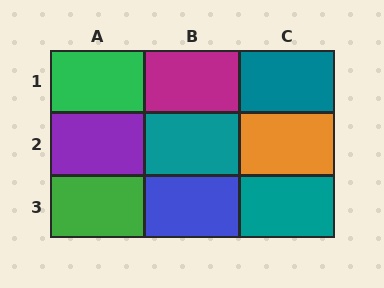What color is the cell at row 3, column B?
Blue.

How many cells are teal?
3 cells are teal.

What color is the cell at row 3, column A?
Green.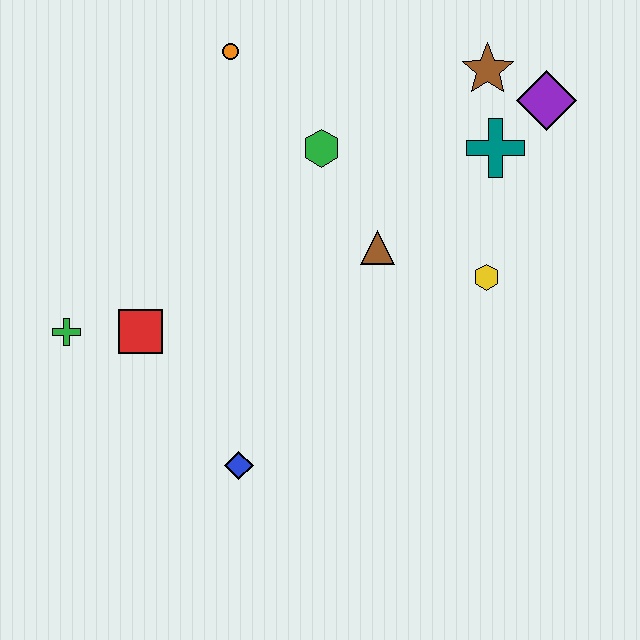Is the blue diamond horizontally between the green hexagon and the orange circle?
Yes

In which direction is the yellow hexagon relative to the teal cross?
The yellow hexagon is below the teal cross.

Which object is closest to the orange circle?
The green hexagon is closest to the orange circle.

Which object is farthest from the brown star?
The green cross is farthest from the brown star.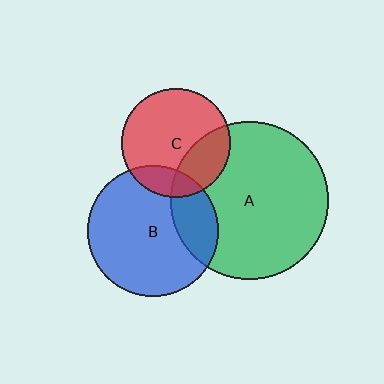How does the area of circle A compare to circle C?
Approximately 2.1 times.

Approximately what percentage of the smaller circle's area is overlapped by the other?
Approximately 20%.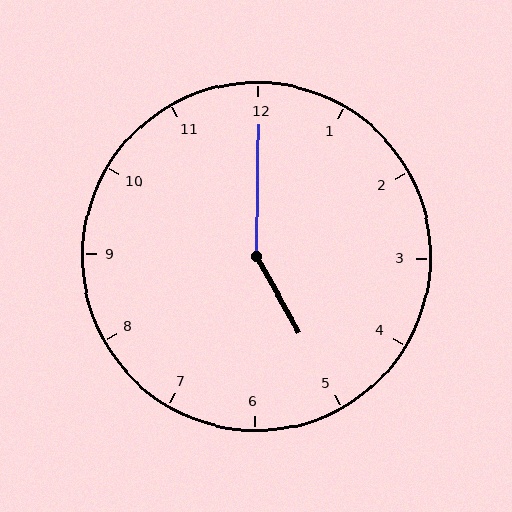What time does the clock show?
5:00.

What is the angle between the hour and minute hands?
Approximately 150 degrees.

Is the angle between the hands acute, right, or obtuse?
It is obtuse.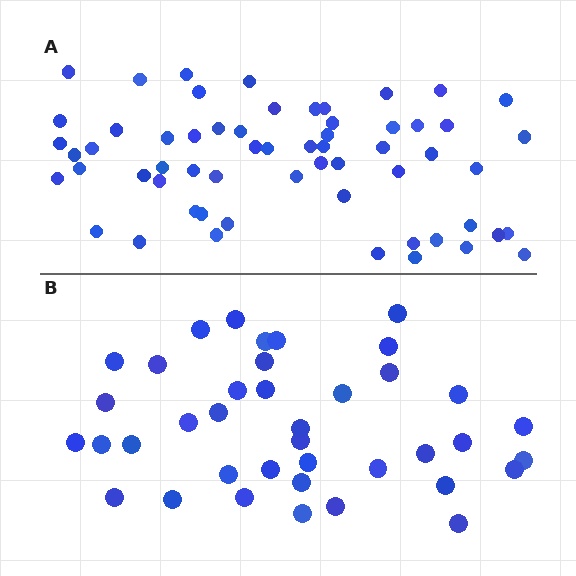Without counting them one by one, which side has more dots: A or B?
Region A (the top region) has more dots.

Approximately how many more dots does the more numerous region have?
Region A has approximately 20 more dots than region B.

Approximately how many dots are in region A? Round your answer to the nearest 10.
About 60 dots.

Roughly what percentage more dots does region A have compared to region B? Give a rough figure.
About 55% more.